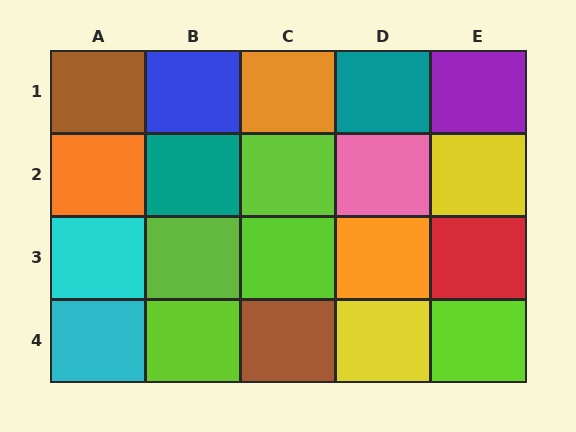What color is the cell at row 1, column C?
Orange.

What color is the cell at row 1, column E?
Purple.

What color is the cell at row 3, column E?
Red.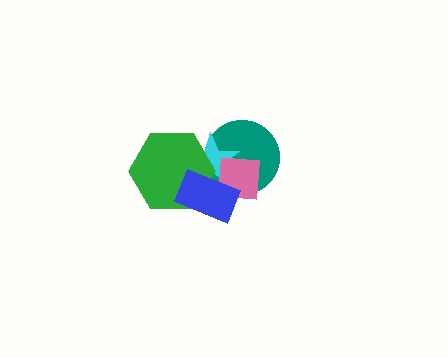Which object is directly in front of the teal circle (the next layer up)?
The cyan star is directly in front of the teal circle.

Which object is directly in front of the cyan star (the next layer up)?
The green hexagon is directly in front of the cyan star.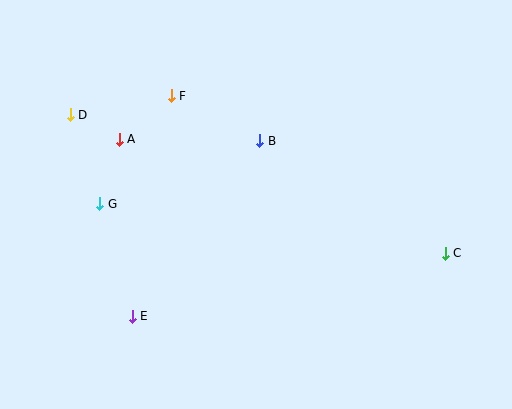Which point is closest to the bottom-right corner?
Point C is closest to the bottom-right corner.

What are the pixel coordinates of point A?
Point A is at (119, 139).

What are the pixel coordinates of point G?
Point G is at (100, 204).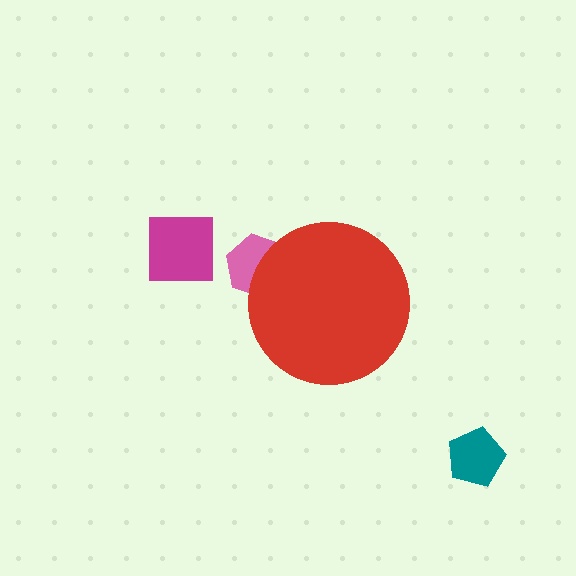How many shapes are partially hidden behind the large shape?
1 shape is partially hidden.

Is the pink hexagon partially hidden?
Yes, the pink hexagon is partially hidden behind the red circle.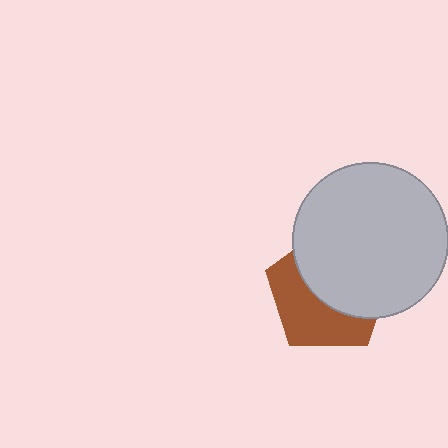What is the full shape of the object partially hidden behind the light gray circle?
The partially hidden object is a brown pentagon.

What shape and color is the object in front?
The object in front is a light gray circle.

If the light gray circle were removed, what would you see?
You would see the complete brown pentagon.